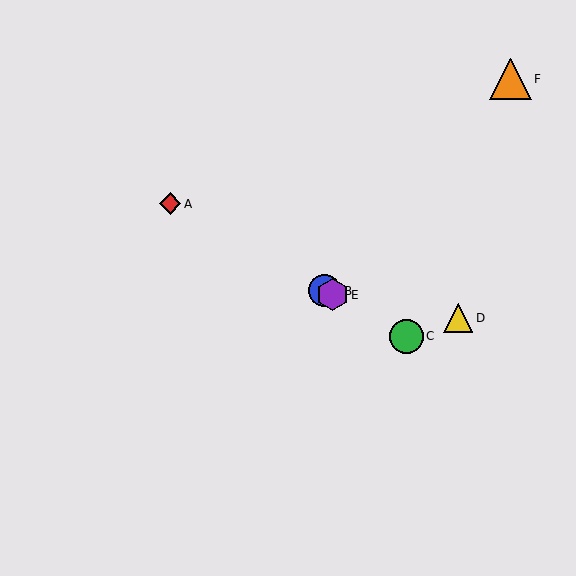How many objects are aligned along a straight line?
4 objects (A, B, C, E) are aligned along a straight line.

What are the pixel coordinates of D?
Object D is at (458, 318).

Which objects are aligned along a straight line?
Objects A, B, C, E are aligned along a straight line.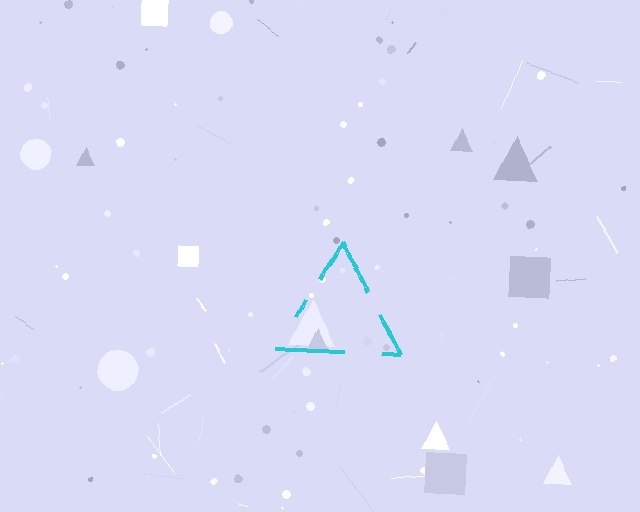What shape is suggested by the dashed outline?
The dashed outline suggests a triangle.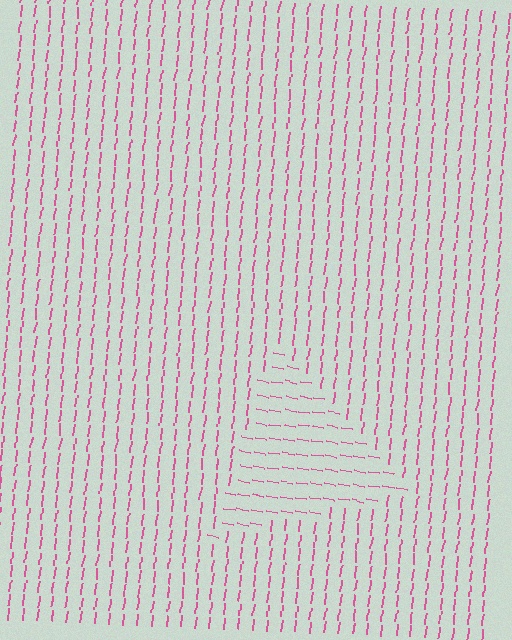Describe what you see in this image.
The image is filled with small pink line segments. A triangle region in the image has lines oriented differently from the surrounding lines, creating a visible texture boundary.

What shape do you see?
I see a triangle.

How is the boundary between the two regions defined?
The boundary is defined purely by a change in line orientation (approximately 87 degrees difference). All lines are the same color and thickness.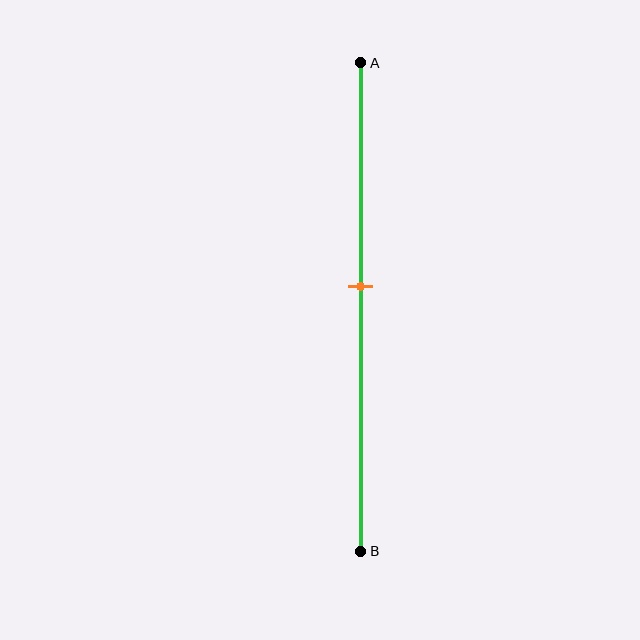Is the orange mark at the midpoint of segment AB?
No, the mark is at about 45% from A, not at the 50% midpoint.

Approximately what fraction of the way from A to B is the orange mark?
The orange mark is approximately 45% of the way from A to B.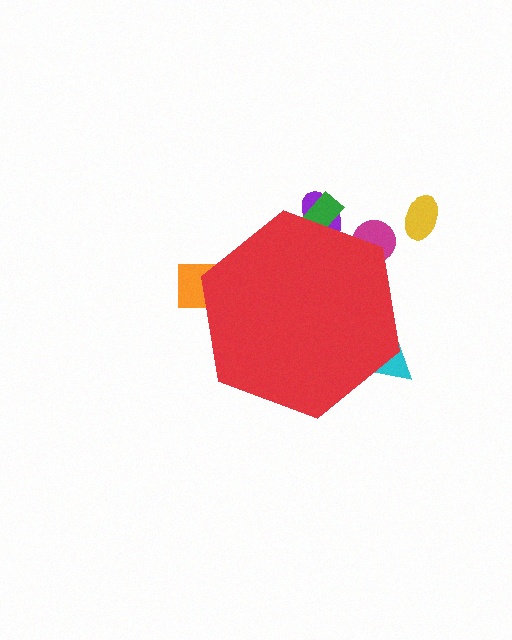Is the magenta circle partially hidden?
Yes, the magenta circle is partially hidden behind the red hexagon.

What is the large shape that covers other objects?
A red hexagon.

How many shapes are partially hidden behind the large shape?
5 shapes are partially hidden.